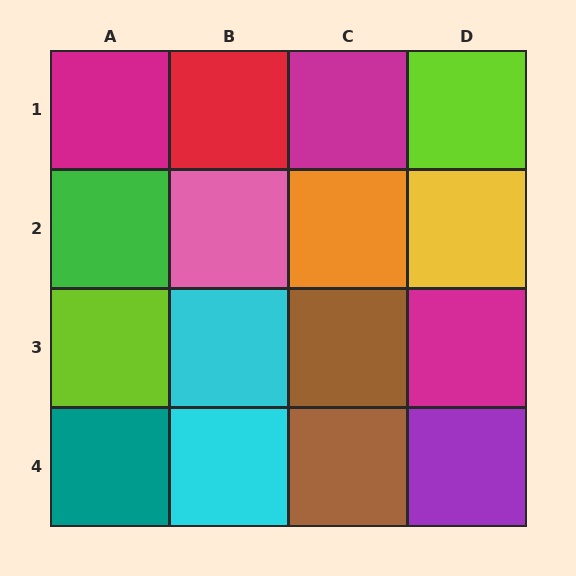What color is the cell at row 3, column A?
Lime.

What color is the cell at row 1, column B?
Red.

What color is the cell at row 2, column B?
Pink.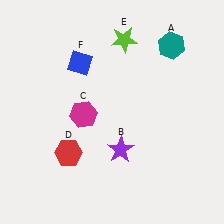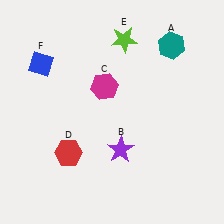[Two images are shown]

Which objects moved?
The objects that moved are: the magenta hexagon (C), the blue diamond (F).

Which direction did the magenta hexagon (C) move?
The magenta hexagon (C) moved up.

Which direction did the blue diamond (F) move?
The blue diamond (F) moved left.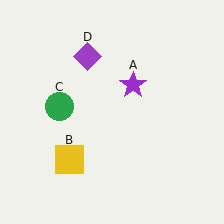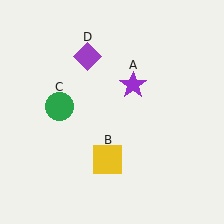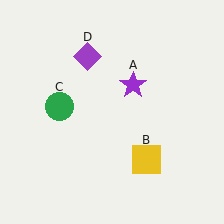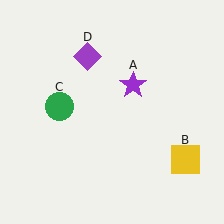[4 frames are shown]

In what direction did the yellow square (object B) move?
The yellow square (object B) moved right.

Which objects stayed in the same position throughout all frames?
Purple star (object A) and green circle (object C) and purple diamond (object D) remained stationary.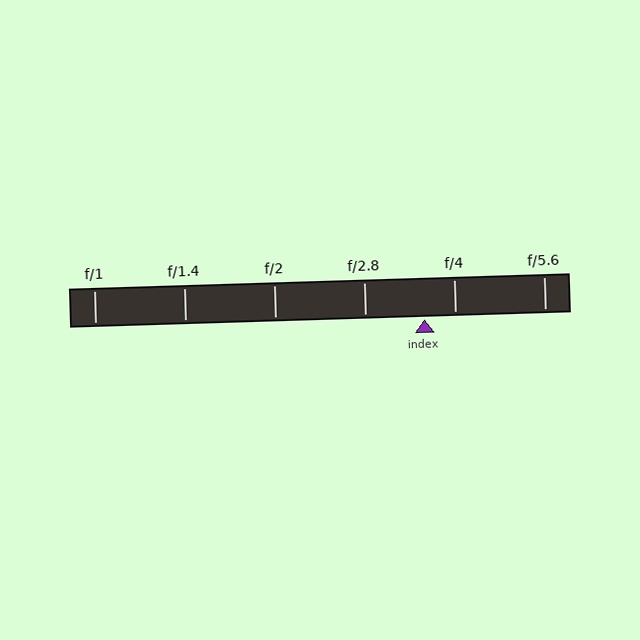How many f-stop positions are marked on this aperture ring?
There are 6 f-stop positions marked.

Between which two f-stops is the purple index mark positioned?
The index mark is between f/2.8 and f/4.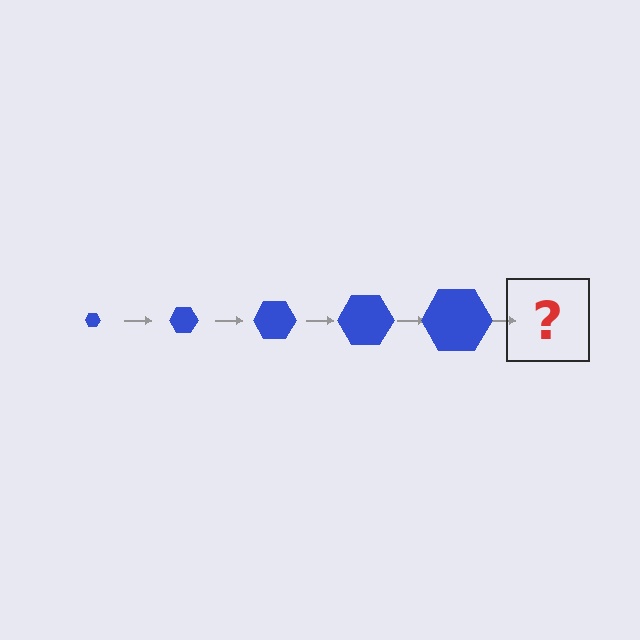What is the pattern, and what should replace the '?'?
The pattern is that the hexagon gets progressively larger each step. The '?' should be a blue hexagon, larger than the previous one.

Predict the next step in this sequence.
The next step is a blue hexagon, larger than the previous one.